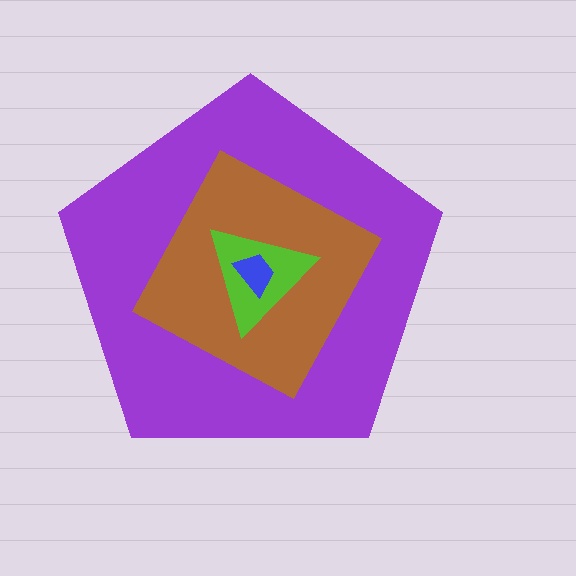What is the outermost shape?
The purple pentagon.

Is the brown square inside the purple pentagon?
Yes.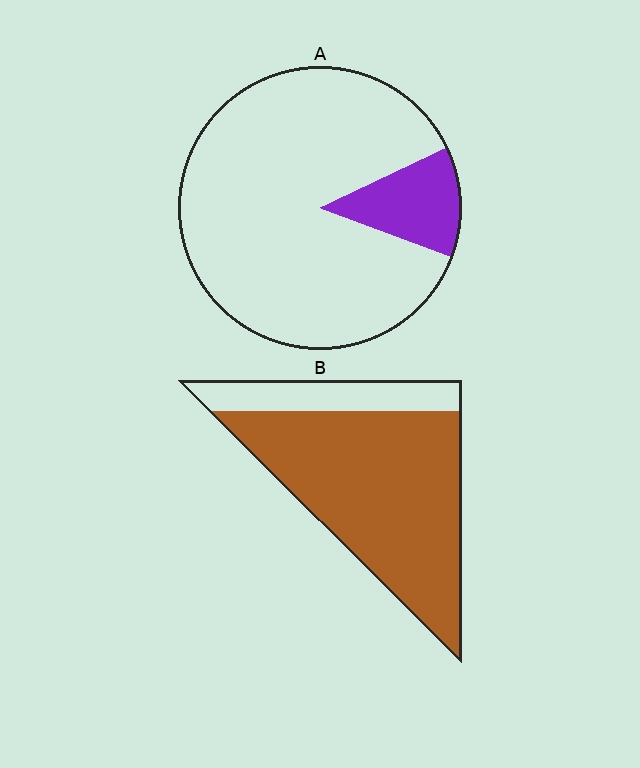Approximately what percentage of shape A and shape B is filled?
A is approximately 15% and B is approximately 80%.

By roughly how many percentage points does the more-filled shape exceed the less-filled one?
By roughly 65 percentage points (B over A).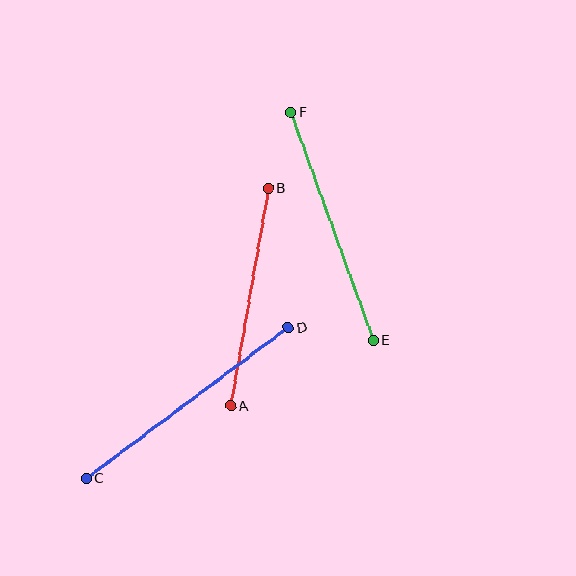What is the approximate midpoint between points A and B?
The midpoint is at approximately (250, 297) pixels.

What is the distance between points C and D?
The distance is approximately 252 pixels.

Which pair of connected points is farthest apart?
Points C and D are farthest apart.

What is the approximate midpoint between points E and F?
The midpoint is at approximately (332, 226) pixels.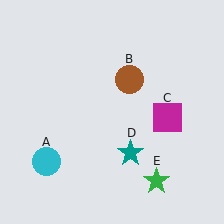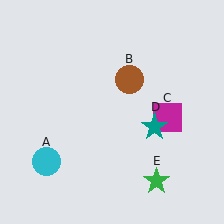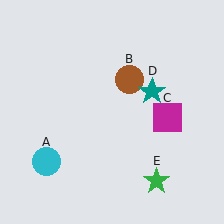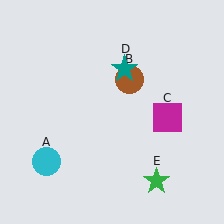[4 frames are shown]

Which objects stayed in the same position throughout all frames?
Cyan circle (object A) and brown circle (object B) and magenta square (object C) and green star (object E) remained stationary.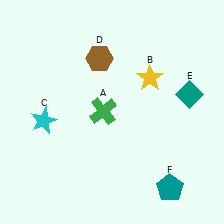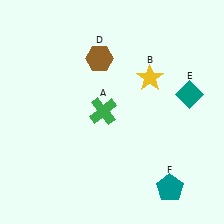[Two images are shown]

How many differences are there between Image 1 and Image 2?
There is 1 difference between the two images.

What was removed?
The cyan star (C) was removed in Image 2.